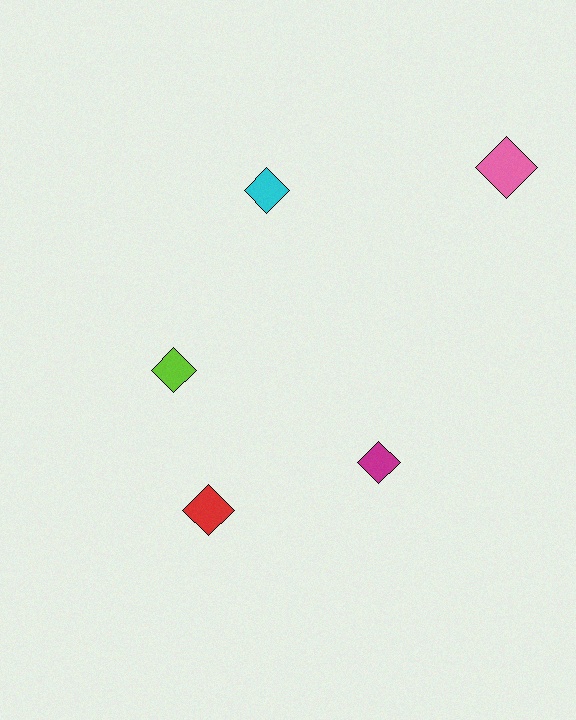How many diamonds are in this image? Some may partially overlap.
There are 5 diamonds.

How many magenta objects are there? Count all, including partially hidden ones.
There is 1 magenta object.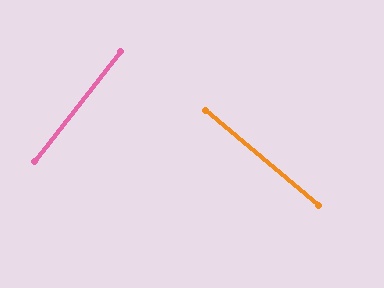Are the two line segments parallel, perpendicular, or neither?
Perpendicular — they meet at approximately 88°.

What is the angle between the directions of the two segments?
Approximately 88 degrees.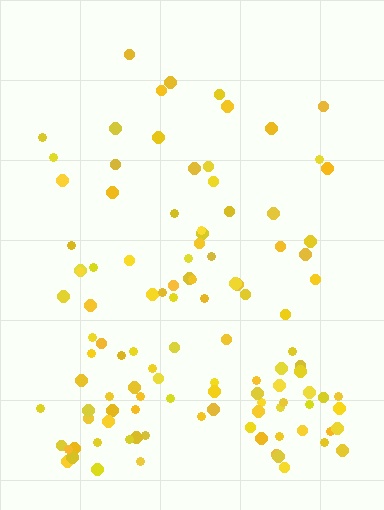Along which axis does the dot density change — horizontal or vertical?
Vertical.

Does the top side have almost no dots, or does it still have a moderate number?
Still a moderate number, just noticeably fewer than the bottom.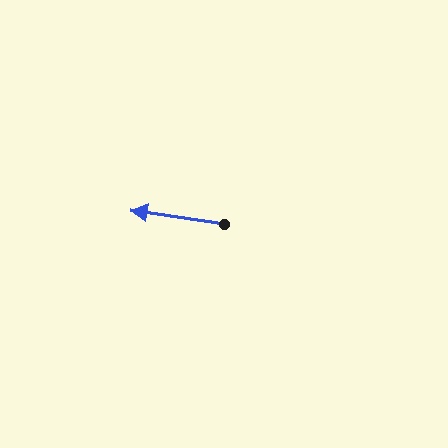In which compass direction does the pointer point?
West.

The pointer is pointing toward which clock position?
Roughly 9 o'clock.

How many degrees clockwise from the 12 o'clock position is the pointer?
Approximately 278 degrees.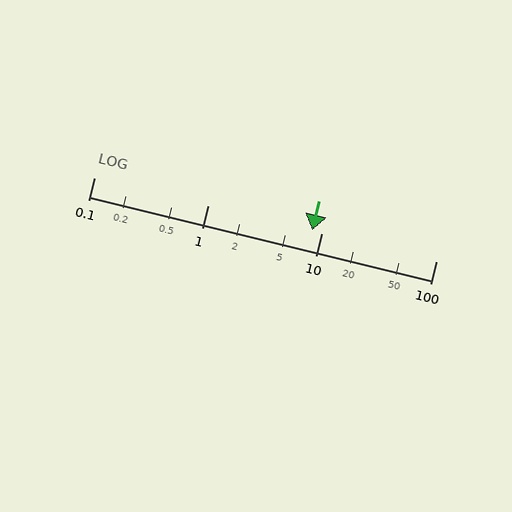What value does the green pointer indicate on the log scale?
The pointer indicates approximately 8.2.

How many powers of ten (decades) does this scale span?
The scale spans 3 decades, from 0.1 to 100.